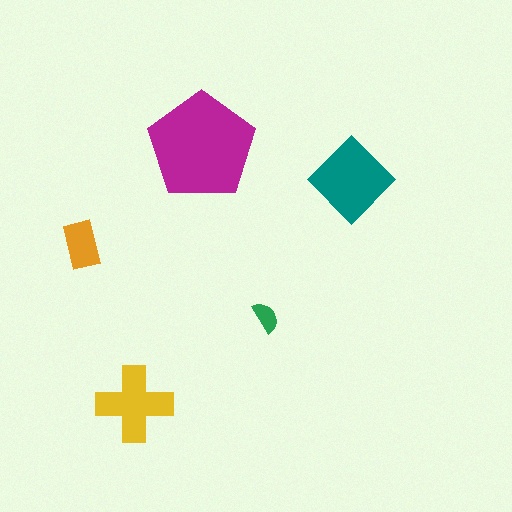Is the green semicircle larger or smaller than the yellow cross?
Smaller.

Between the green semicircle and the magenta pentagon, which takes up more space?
The magenta pentagon.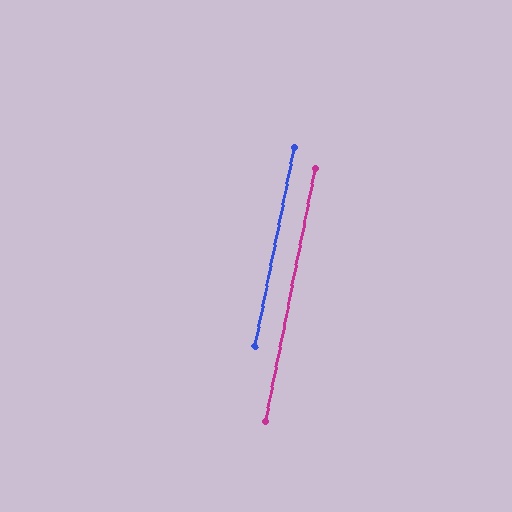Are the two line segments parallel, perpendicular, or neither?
Parallel — their directions differ by only 0.0°.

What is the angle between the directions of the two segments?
Approximately 0 degrees.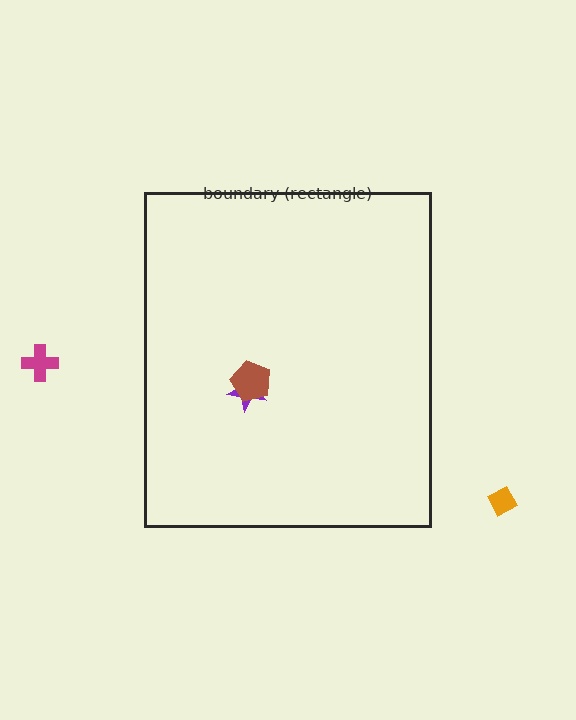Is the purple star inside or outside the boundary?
Inside.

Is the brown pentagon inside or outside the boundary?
Inside.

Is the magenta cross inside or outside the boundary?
Outside.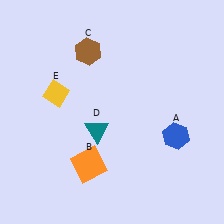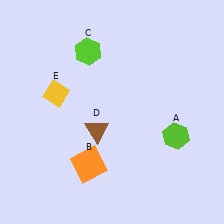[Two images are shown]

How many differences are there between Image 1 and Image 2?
There are 3 differences between the two images.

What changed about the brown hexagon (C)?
In Image 1, C is brown. In Image 2, it changed to lime.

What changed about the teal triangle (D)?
In Image 1, D is teal. In Image 2, it changed to brown.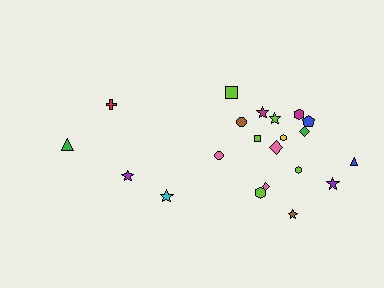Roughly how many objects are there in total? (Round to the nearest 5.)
Roughly 20 objects in total.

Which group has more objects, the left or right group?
The right group.